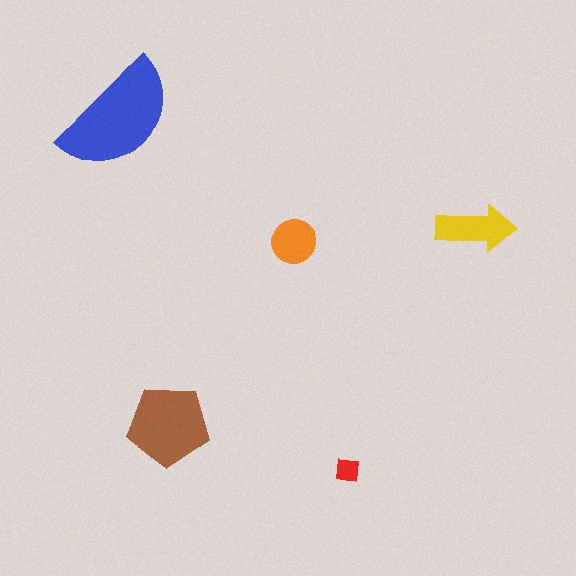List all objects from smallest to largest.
The red square, the orange circle, the yellow arrow, the brown pentagon, the blue semicircle.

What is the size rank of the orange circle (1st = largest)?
4th.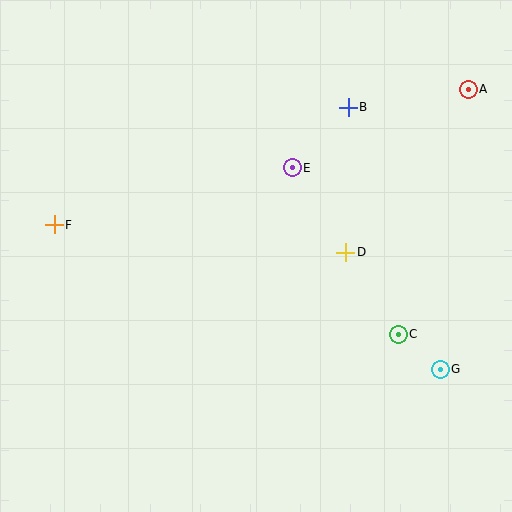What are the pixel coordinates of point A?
Point A is at (468, 89).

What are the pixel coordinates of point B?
Point B is at (348, 107).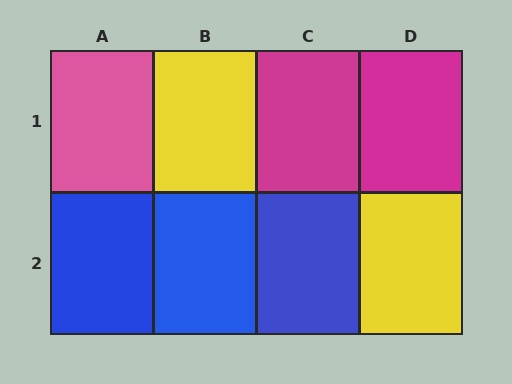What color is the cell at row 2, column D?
Yellow.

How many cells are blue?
3 cells are blue.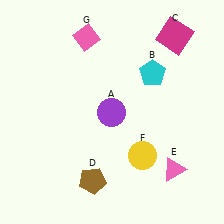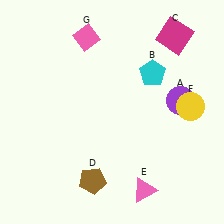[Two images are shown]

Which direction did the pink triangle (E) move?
The pink triangle (E) moved left.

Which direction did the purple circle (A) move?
The purple circle (A) moved right.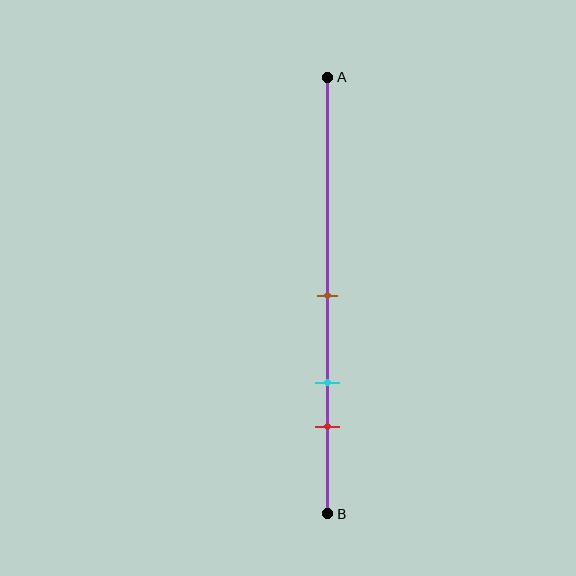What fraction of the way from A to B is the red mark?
The red mark is approximately 80% (0.8) of the way from A to B.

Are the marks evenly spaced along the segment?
Yes, the marks are approximately evenly spaced.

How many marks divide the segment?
There are 3 marks dividing the segment.